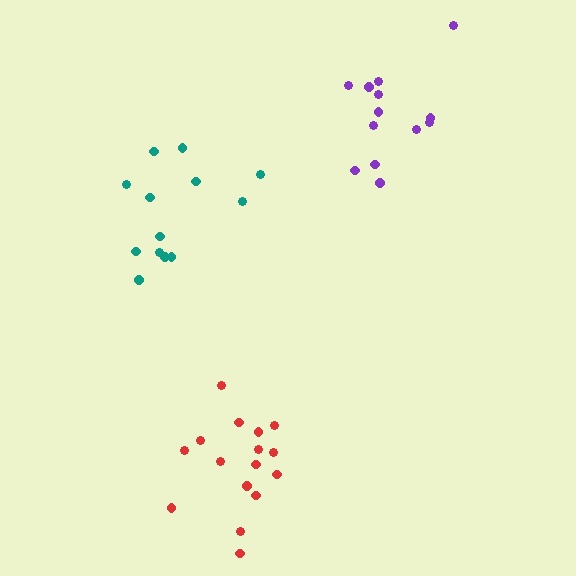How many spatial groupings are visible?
There are 3 spatial groupings.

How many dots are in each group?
Group 1: 13 dots, Group 2: 16 dots, Group 3: 13 dots (42 total).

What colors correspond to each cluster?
The clusters are colored: teal, red, purple.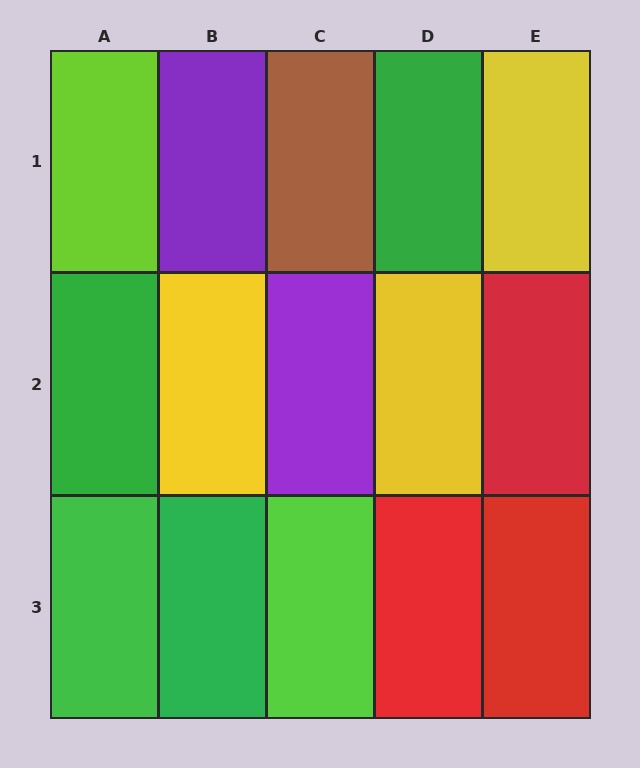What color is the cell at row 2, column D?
Yellow.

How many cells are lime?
2 cells are lime.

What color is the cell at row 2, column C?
Purple.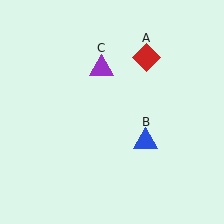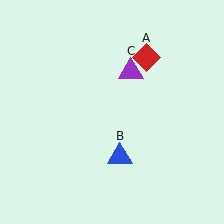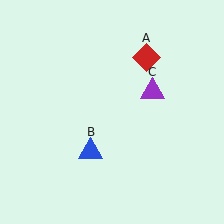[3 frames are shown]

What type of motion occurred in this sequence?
The blue triangle (object B), purple triangle (object C) rotated clockwise around the center of the scene.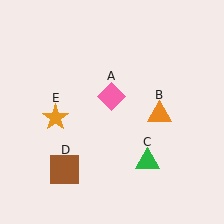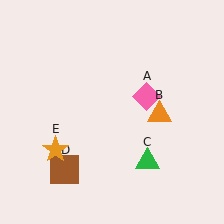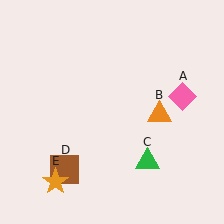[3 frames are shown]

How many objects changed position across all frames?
2 objects changed position: pink diamond (object A), orange star (object E).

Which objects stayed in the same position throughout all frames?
Orange triangle (object B) and green triangle (object C) and brown square (object D) remained stationary.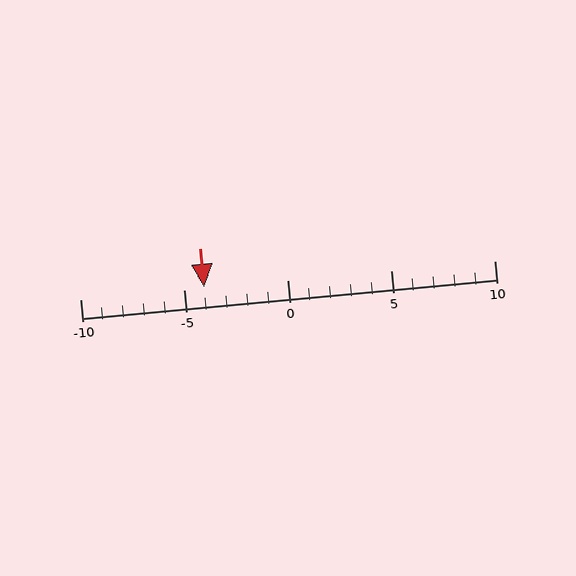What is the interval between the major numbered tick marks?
The major tick marks are spaced 5 units apart.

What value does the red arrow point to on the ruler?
The red arrow points to approximately -4.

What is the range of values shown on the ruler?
The ruler shows values from -10 to 10.